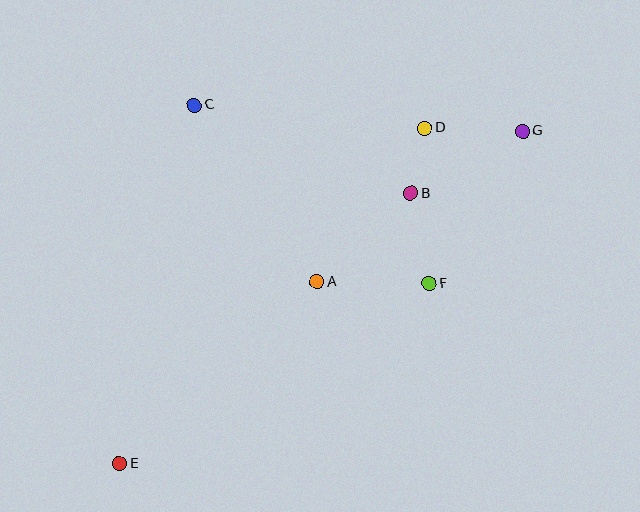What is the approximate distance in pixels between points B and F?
The distance between B and F is approximately 92 pixels.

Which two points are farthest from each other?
Points E and G are farthest from each other.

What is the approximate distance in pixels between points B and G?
The distance between B and G is approximately 127 pixels.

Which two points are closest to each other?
Points B and D are closest to each other.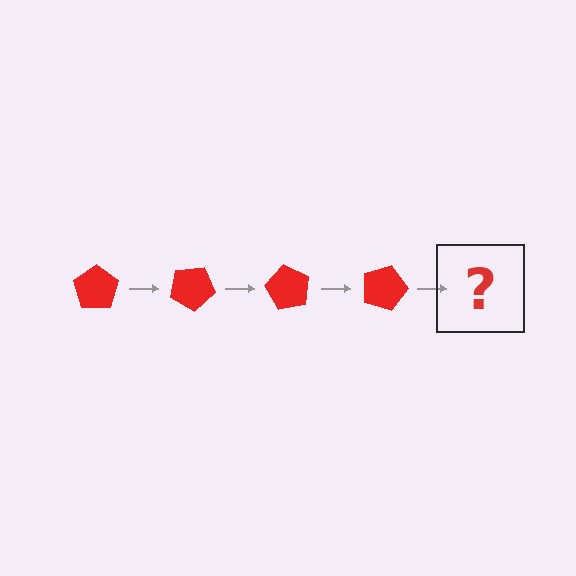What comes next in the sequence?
The next element should be a red pentagon rotated 120 degrees.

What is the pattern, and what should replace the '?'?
The pattern is that the pentagon rotates 30 degrees each step. The '?' should be a red pentagon rotated 120 degrees.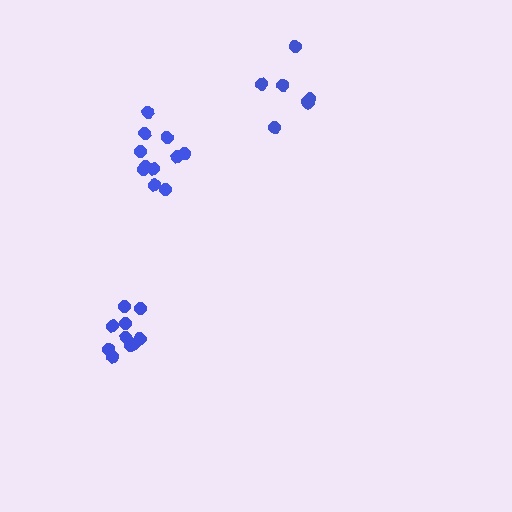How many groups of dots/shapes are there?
There are 3 groups.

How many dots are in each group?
Group 1: 7 dots, Group 2: 10 dots, Group 3: 11 dots (28 total).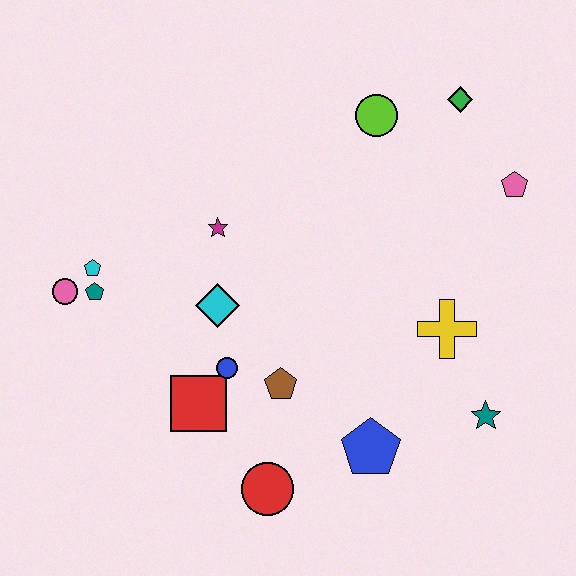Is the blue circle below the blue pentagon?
No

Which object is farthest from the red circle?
The green diamond is farthest from the red circle.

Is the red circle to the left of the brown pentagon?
Yes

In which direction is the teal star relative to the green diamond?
The teal star is below the green diamond.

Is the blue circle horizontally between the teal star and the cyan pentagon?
Yes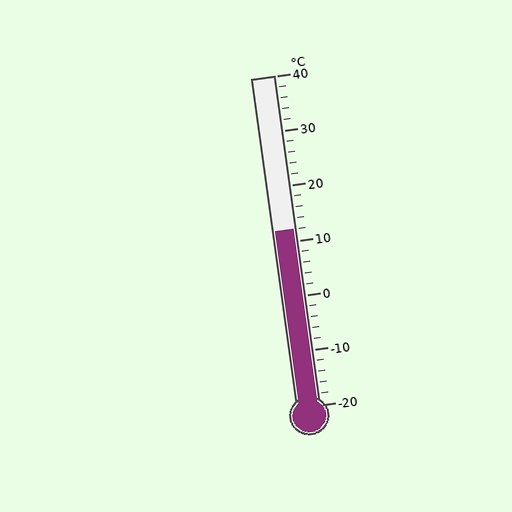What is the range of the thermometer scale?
The thermometer scale ranges from -20°C to 40°C.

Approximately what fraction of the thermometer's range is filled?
The thermometer is filled to approximately 55% of its range.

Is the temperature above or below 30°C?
The temperature is below 30°C.